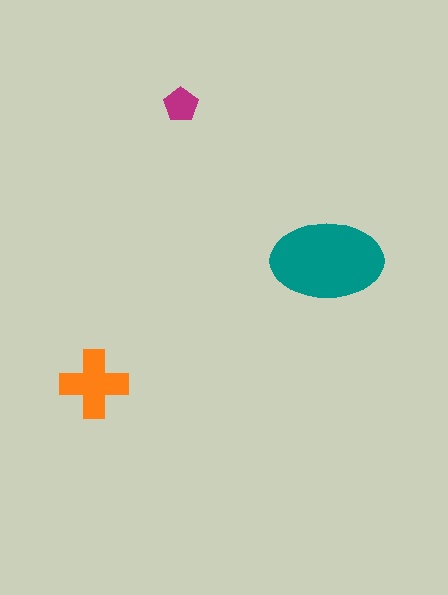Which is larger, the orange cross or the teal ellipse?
The teal ellipse.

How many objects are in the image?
There are 3 objects in the image.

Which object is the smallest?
The magenta pentagon.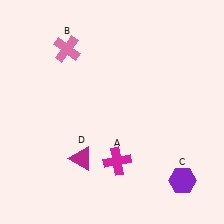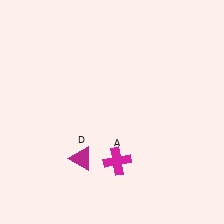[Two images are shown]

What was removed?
The purple hexagon (C), the pink cross (B) were removed in Image 2.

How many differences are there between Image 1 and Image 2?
There are 2 differences between the two images.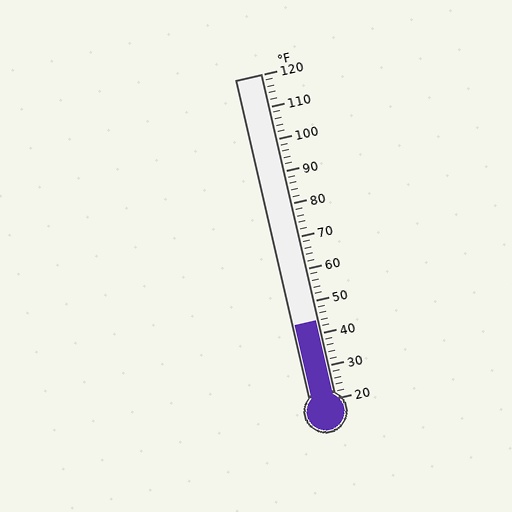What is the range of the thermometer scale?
The thermometer scale ranges from 20°F to 120°F.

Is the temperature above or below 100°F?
The temperature is below 100°F.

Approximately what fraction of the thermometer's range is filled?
The thermometer is filled to approximately 25% of its range.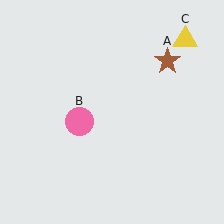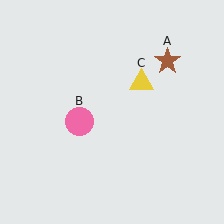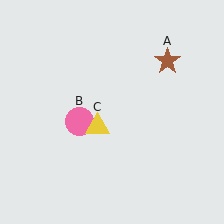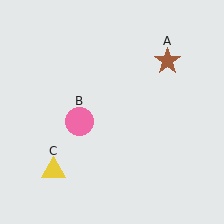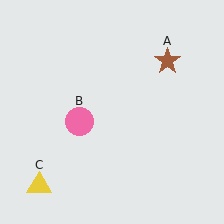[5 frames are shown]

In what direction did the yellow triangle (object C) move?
The yellow triangle (object C) moved down and to the left.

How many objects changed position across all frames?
1 object changed position: yellow triangle (object C).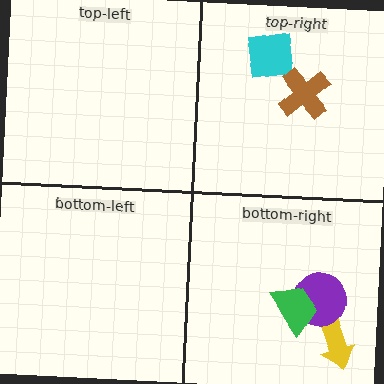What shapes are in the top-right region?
The cyan square, the brown cross.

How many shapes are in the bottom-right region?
3.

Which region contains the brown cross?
The top-right region.